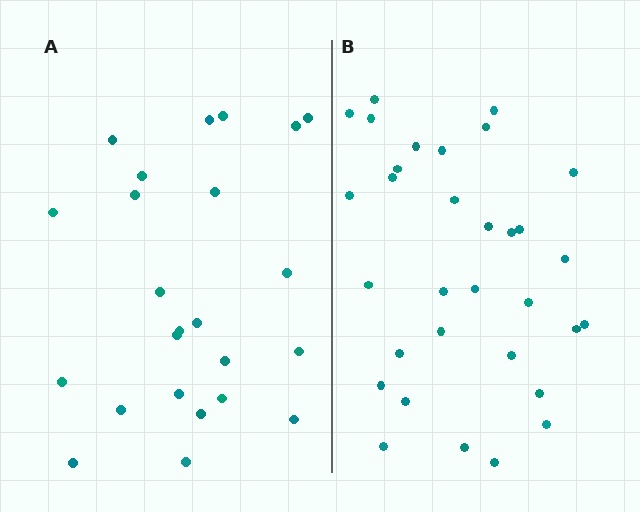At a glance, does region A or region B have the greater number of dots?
Region B (the right region) has more dots.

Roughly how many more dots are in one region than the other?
Region B has roughly 8 or so more dots than region A.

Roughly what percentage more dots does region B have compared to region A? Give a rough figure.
About 35% more.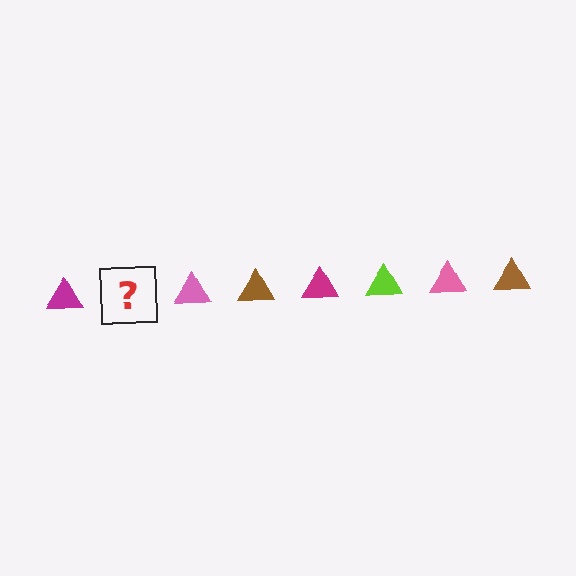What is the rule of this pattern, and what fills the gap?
The rule is that the pattern cycles through magenta, lime, pink, brown triangles. The gap should be filled with a lime triangle.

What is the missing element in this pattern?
The missing element is a lime triangle.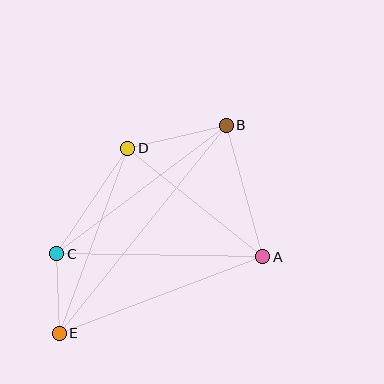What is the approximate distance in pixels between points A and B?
The distance between A and B is approximately 137 pixels.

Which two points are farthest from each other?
Points B and E are farthest from each other.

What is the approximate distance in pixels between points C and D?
The distance between C and D is approximately 128 pixels.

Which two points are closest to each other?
Points C and E are closest to each other.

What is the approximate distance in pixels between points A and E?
The distance between A and E is approximately 217 pixels.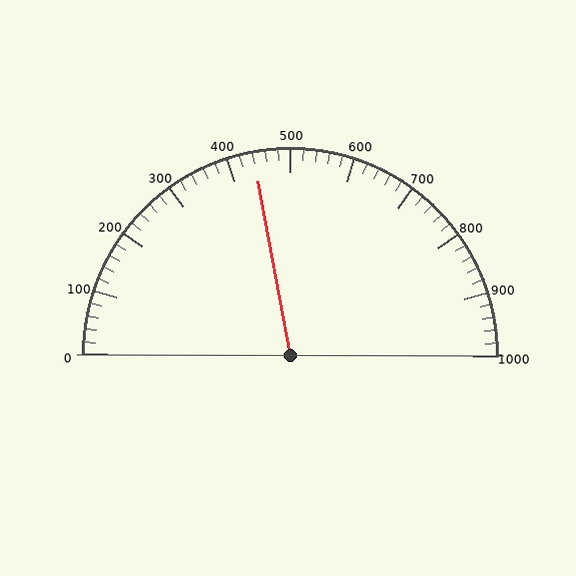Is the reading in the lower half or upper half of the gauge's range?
The reading is in the lower half of the range (0 to 1000).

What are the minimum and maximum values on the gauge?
The gauge ranges from 0 to 1000.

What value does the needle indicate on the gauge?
The needle indicates approximately 440.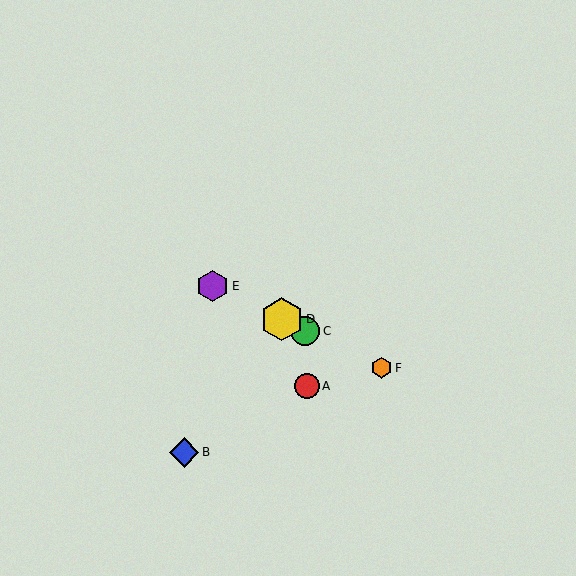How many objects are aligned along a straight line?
4 objects (C, D, E, F) are aligned along a straight line.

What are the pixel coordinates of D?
Object D is at (282, 319).